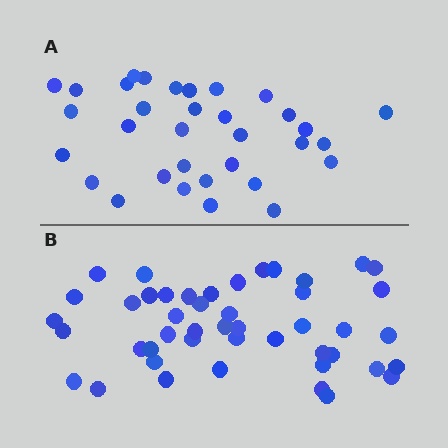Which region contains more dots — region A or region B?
Region B (the bottom region) has more dots.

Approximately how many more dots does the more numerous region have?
Region B has approximately 15 more dots than region A.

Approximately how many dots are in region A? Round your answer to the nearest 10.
About 30 dots. (The exact count is 33, which rounds to 30.)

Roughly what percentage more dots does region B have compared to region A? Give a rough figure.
About 40% more.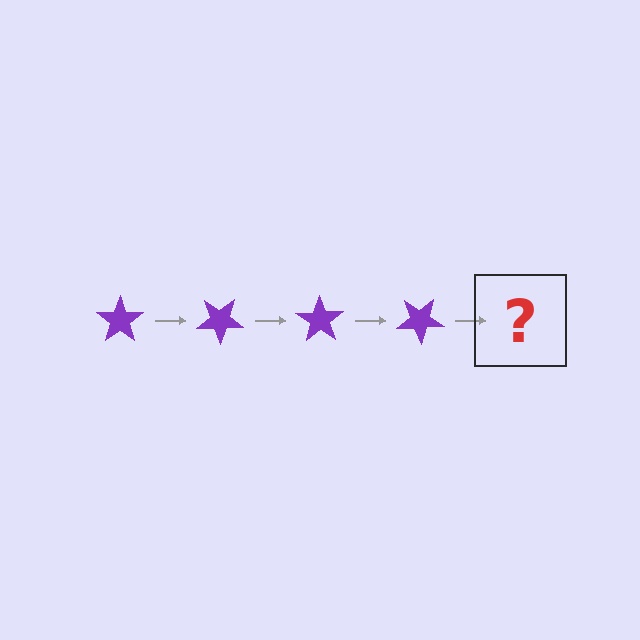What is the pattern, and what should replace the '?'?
The pattern is that the star rotates 35 degrees each step. The '?' should be a purple star rotated 140 degrees.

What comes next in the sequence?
The next element should be a purple star rotated 140 degrees.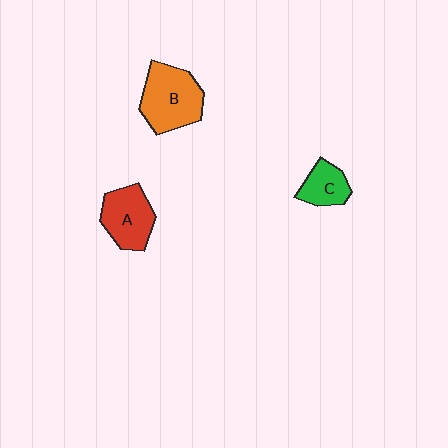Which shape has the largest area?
Shape B (orange).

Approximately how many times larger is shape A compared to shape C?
Approximately 1.5 times.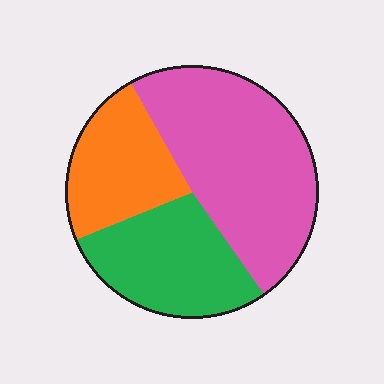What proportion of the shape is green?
Green covers 28% of the shape.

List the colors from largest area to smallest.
From largest to smallest: pink, green, orange.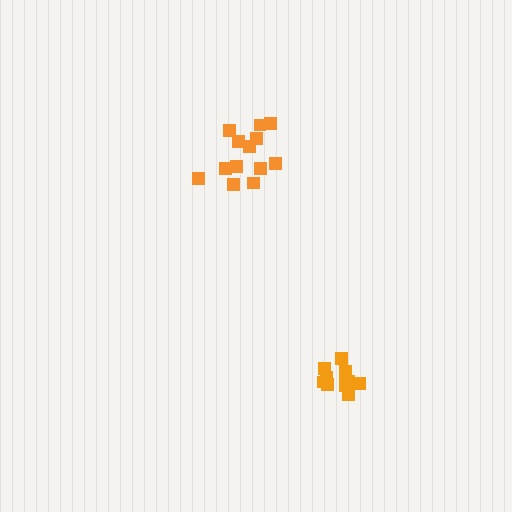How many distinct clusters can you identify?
There are 2 distinct clusters.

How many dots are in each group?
Group 1: 13 dots, Group 2: 11 dots (24 total).